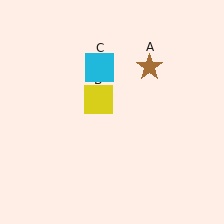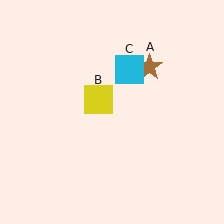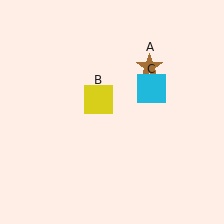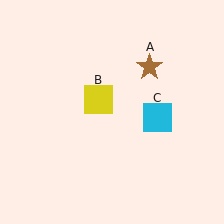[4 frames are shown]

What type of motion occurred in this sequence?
The cyan square (object C) rotated clockwise around the center of the scene.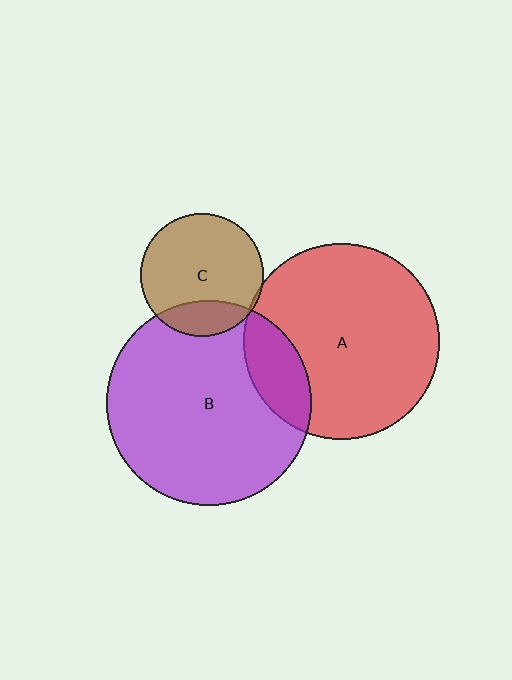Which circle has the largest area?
Circle B (purple).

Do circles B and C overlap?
Yes.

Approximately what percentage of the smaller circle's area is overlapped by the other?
Approximately 20%.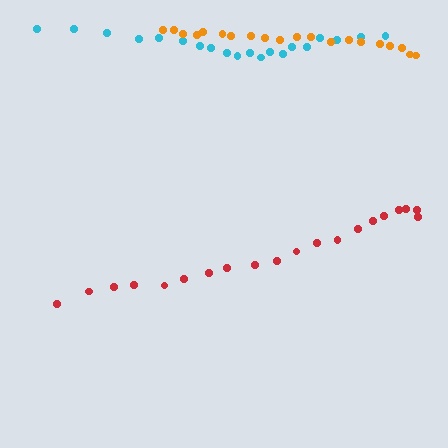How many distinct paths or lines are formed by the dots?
There are 3 distinct paths.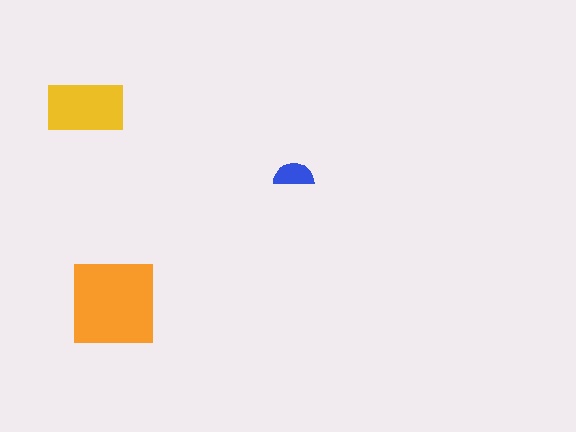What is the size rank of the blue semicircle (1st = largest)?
3rd.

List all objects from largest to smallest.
The orange square, the yellow rectangle, the blue semicircle.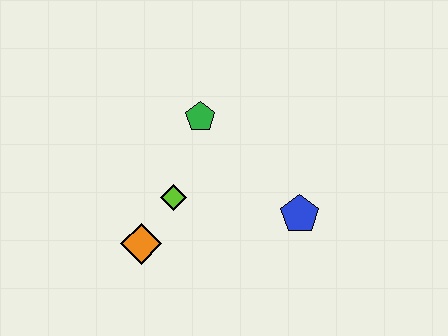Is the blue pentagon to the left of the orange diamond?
No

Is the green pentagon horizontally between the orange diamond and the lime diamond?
No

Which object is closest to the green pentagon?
The lime diamond is closest to the green pentagon.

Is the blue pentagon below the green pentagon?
Yes